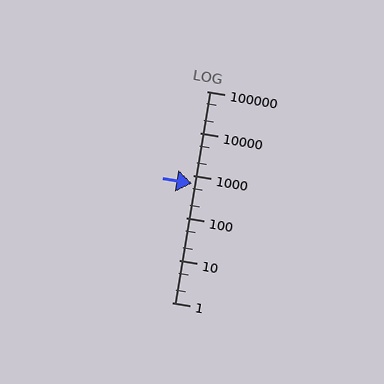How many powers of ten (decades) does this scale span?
The scale spans 5 decades, from 1 to 100000.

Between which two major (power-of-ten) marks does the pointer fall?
The pointer is between 100 and 1000.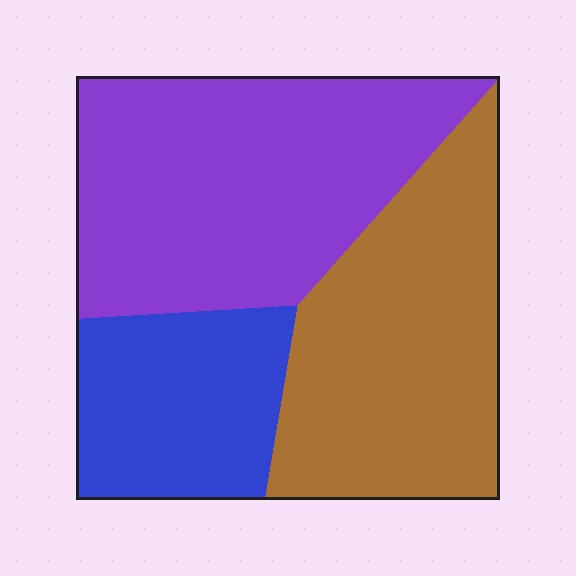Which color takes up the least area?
Blue, at roughly 20%.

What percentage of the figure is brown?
Brown takes up about three eighths (3/8) of the figure.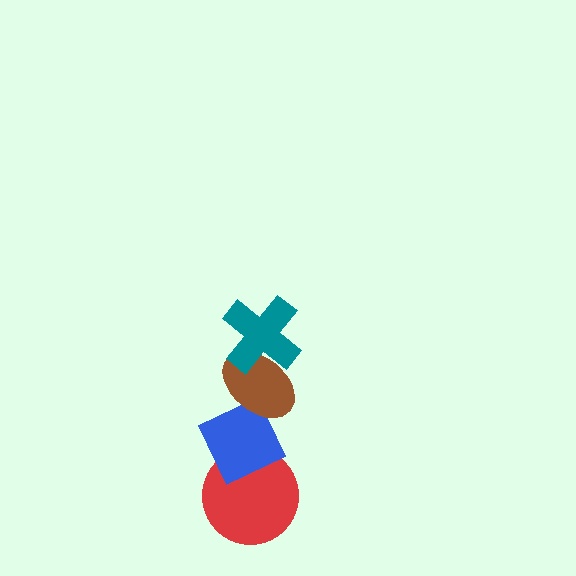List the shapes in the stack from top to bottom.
From top to bottom: the teal cross, the brown ellipse, the blue diamond, the red circle.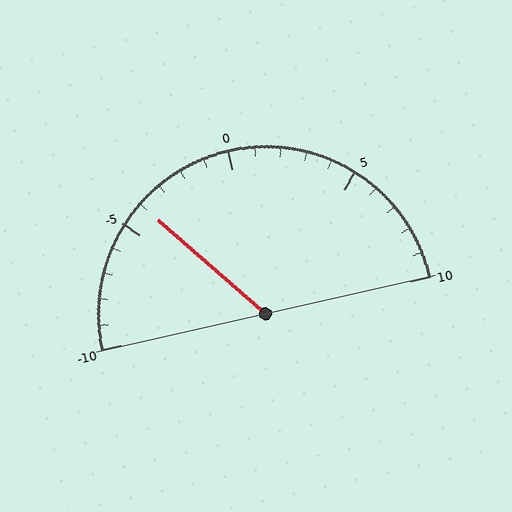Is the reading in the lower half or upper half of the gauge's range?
The reading is in the lower half of the range (-10 to 10).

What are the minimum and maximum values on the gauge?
The gauge ranges from -10 to 10.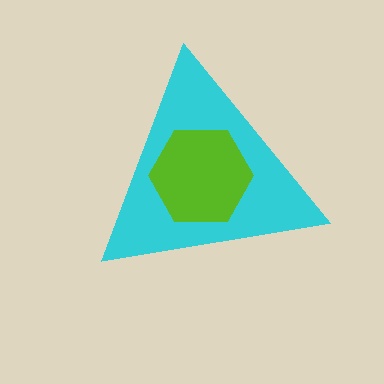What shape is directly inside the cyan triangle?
The lime hexagon.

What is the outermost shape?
The cyan triangle.